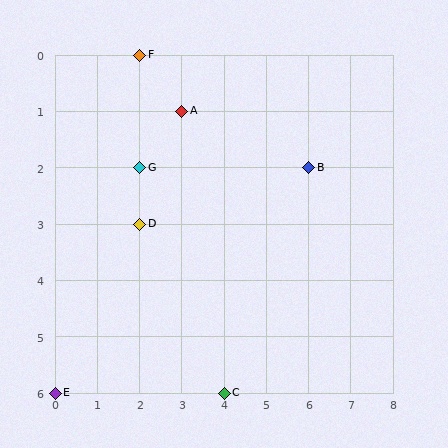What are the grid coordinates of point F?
Point F is at grid coordinates (2, 0).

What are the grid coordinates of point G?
Point G is at grid coordinates (2, 2).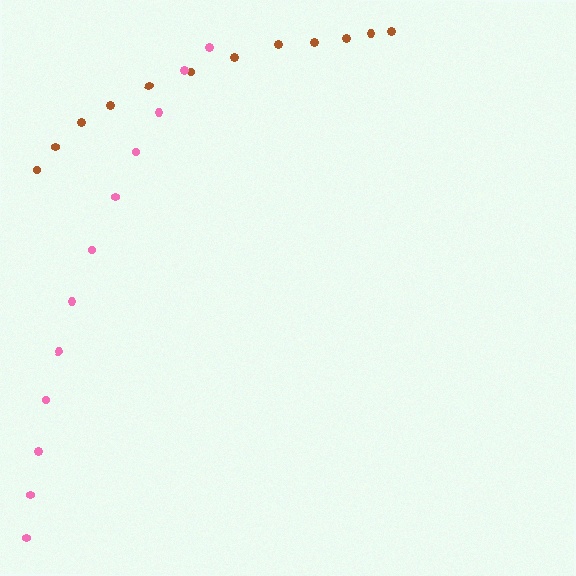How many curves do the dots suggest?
There are 2 distinct paths.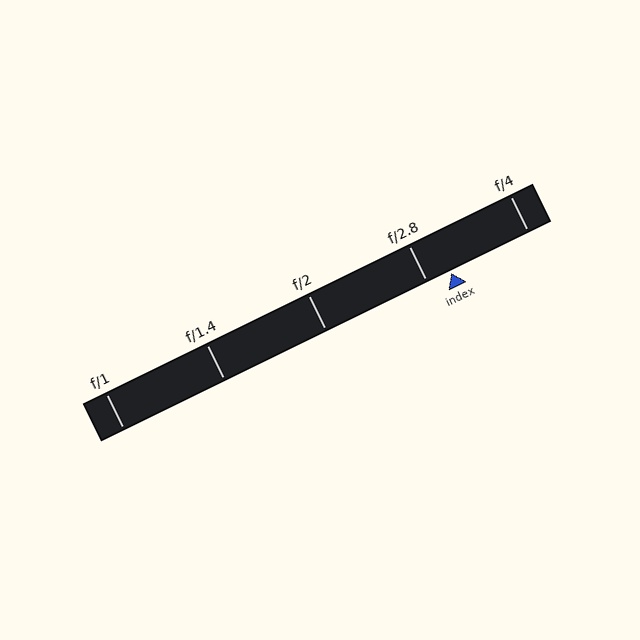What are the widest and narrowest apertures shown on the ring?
The widest aperture shown is f/1 and the narrowest is f/4.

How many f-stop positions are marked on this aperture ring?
There are 5 f-stop positions marked.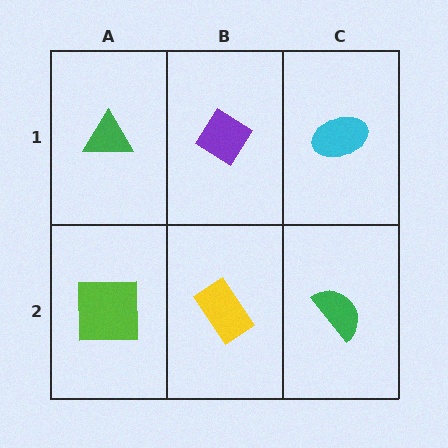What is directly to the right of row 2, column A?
A yellow rectangle.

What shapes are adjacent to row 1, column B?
A yellow rectangle (row 2, column B), a green triangle (row 1, column A), a cyan ellipse (row 1, column C).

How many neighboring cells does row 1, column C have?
2.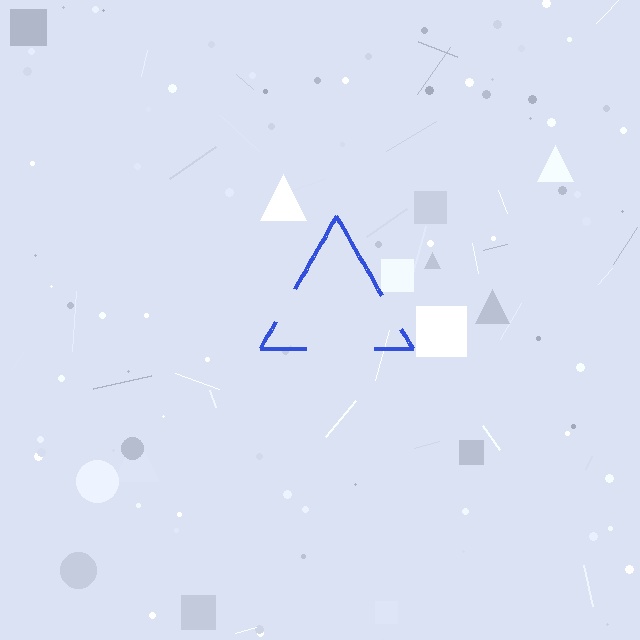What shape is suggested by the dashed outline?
The dashed outline suggests a triangle.